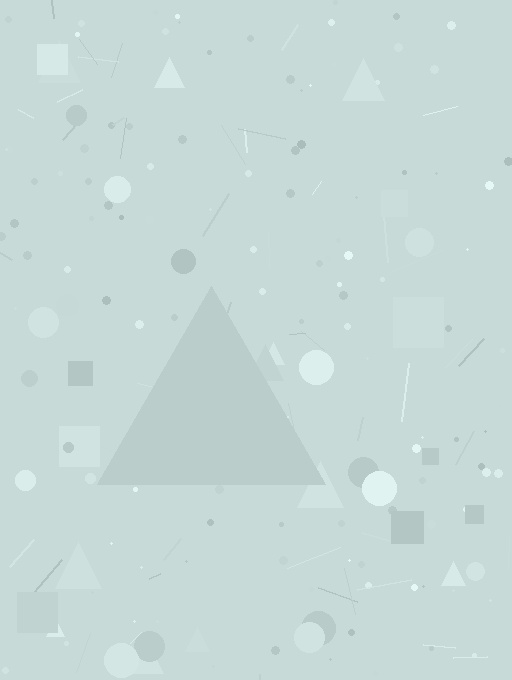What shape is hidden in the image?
A triangle is hidden in the image.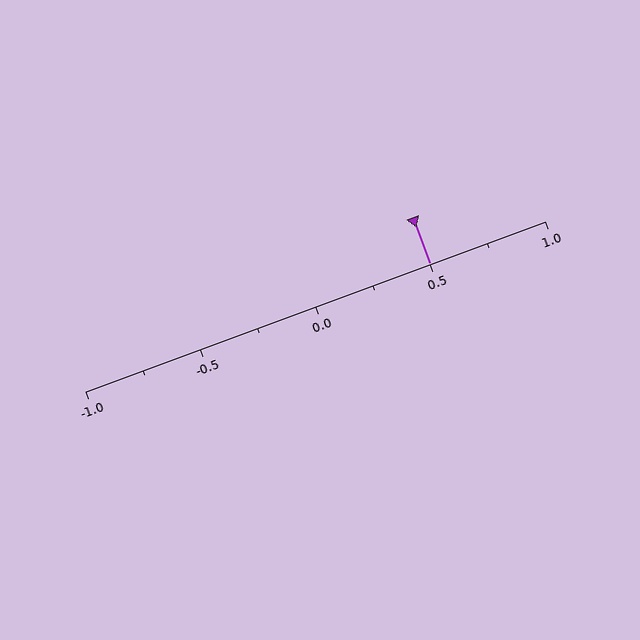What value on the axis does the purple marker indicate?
The marker indicates approximately 0.5.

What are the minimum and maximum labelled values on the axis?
The axis runs from -1.0 to 1.0.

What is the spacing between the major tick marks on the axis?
The major ticks are spaced 0.5 apart.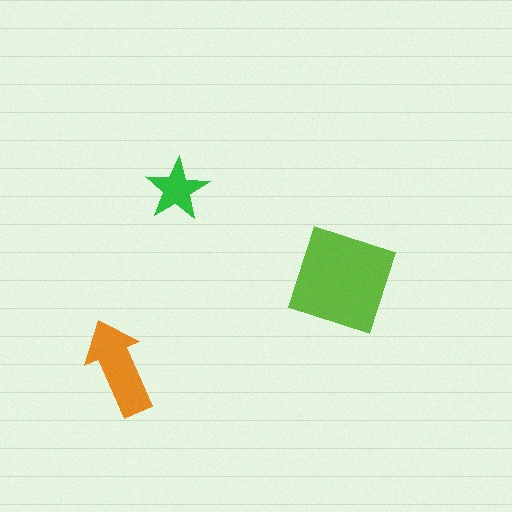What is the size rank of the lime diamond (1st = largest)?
1st.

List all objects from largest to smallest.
The lime diamond, the orange arrow, the green star.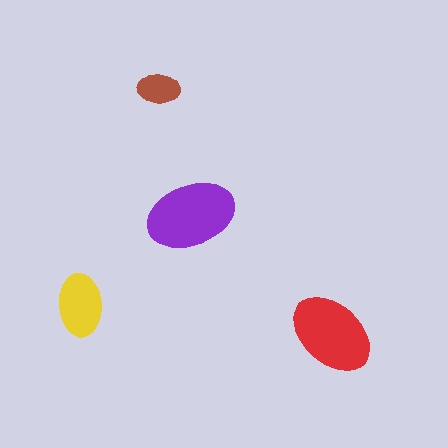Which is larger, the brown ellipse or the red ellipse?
The red one.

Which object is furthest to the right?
The red ellipse is rightmost.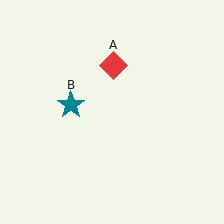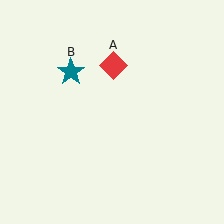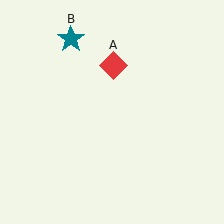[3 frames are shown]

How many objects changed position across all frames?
1 object changed position: teal star (object B).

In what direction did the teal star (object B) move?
The teal star (object B) moved up.